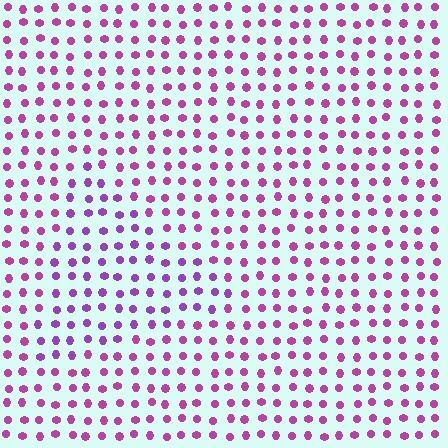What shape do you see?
I see a triangle.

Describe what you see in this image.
The image is filled with small magenta elements in a uniform arrangement. A triangle-shaped region is visible where the elements are tinted to a slightly different hue, forming a subtle color boundary.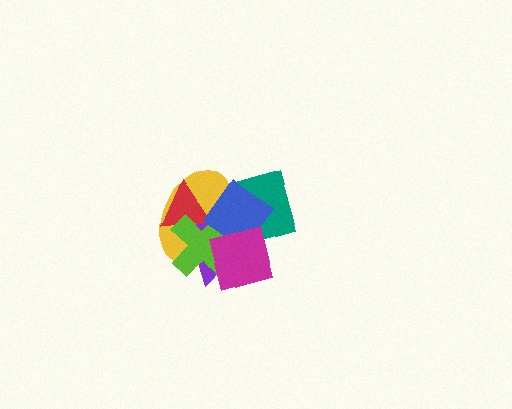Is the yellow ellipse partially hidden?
Yes, it is partially covered by another shape.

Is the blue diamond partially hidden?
Yes, it is partially covered by another shape.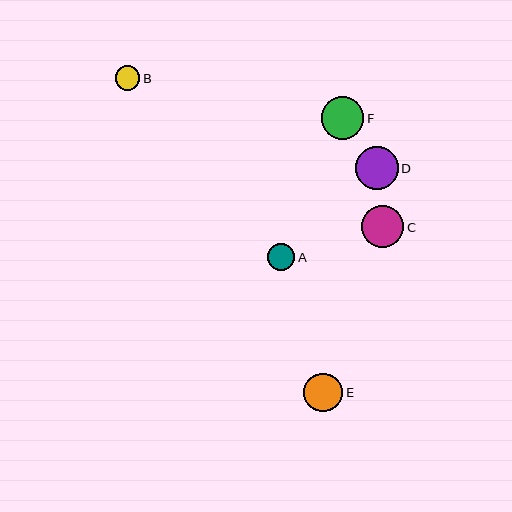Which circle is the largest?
Circle D is the largest with a size of approximately 43 pixels.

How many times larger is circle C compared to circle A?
Circle C is approximately 1.6 times the size of circle A.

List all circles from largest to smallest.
From largest to smallest: D, F, C, E, A, B.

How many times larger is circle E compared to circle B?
Circle E is approximately 1.6 times the size of circle B.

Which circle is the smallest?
Circle B is the smallest with a size of approximately 24 pixels.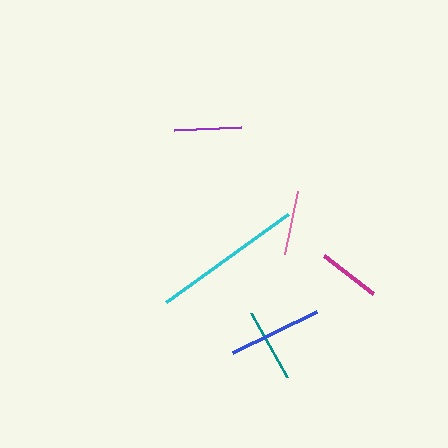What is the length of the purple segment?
The purple segment is approximately 67 pixels long.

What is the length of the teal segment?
The teal segment is approximately 73 pixels long.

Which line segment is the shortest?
The magenta line is the shortest at approximately 62 pixels.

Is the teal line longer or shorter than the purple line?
The teal line is longer than the purple line.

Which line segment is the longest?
The cyan line is the longest at approximately 150 pixels.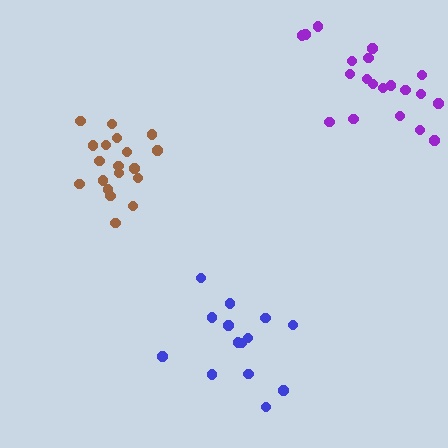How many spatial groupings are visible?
There are 3 spatial groupings.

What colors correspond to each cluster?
The clusters are colored: brown, purple, blue.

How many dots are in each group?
Group 1: 19 dots, Group 2: 20 dots, Group 3: 14 dots (53 total).